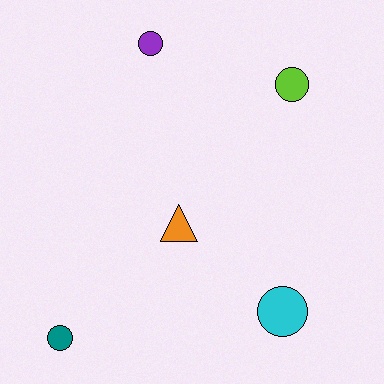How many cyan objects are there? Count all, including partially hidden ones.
There is 1 cyan object.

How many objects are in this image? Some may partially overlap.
There are 5 objects.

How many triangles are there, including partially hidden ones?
There is 1 triangle.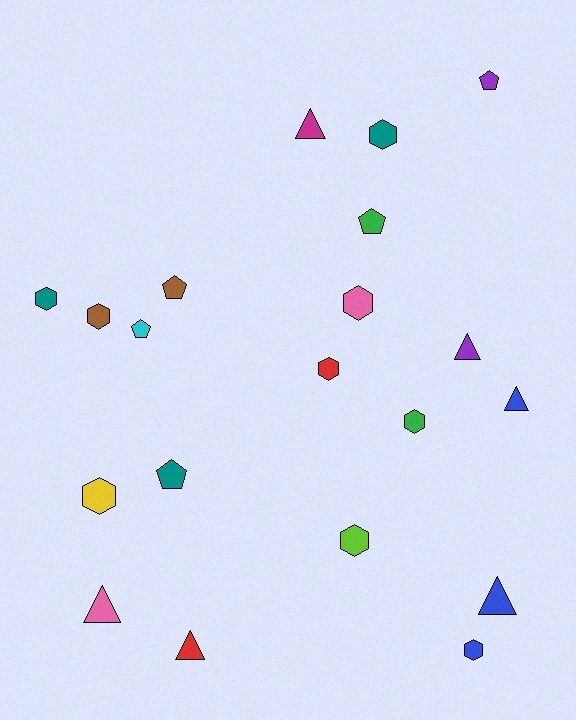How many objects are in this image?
There are 20 objects.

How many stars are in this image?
There are no stars.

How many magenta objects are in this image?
There is 1 magenta object.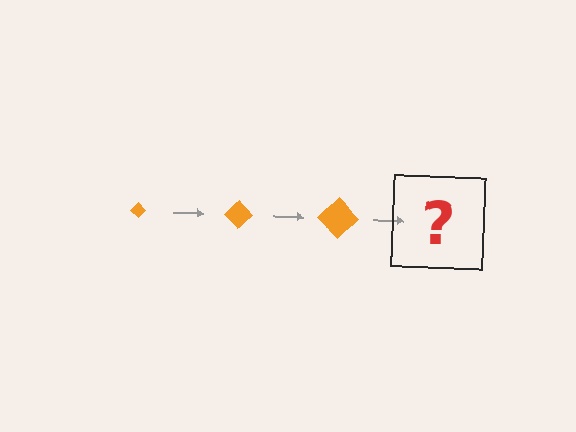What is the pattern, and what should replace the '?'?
The pattern is that the diamond gets progressively larger each step. The '?' should be an orange diamond, larger than the previous one.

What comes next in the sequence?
The next element should be an orange diamond, larger than the previous one.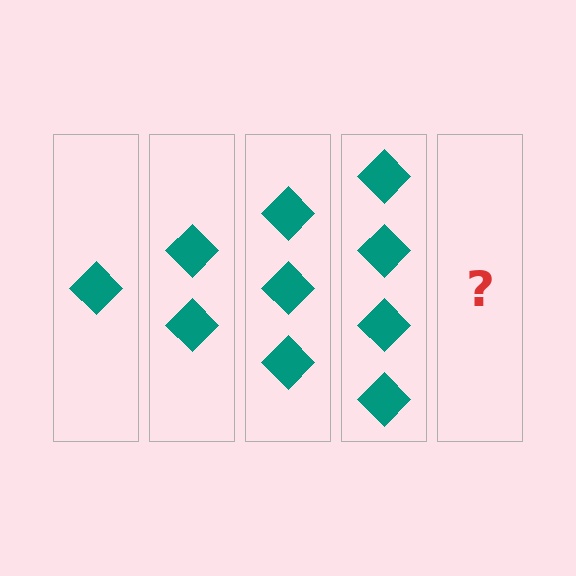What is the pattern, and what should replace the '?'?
The pattern is that each step adds one more diamond. The '?' should be 5 diamonds.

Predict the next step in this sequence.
The next step is 5 diamonds.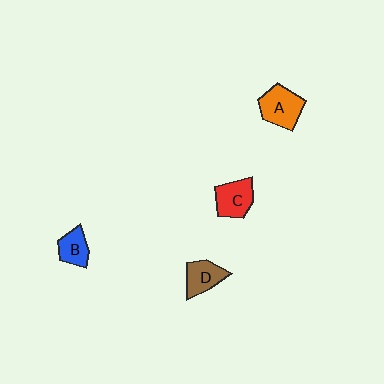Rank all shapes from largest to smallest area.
From largest to smallest: A (orange), C (red), D (brown), B (blue).